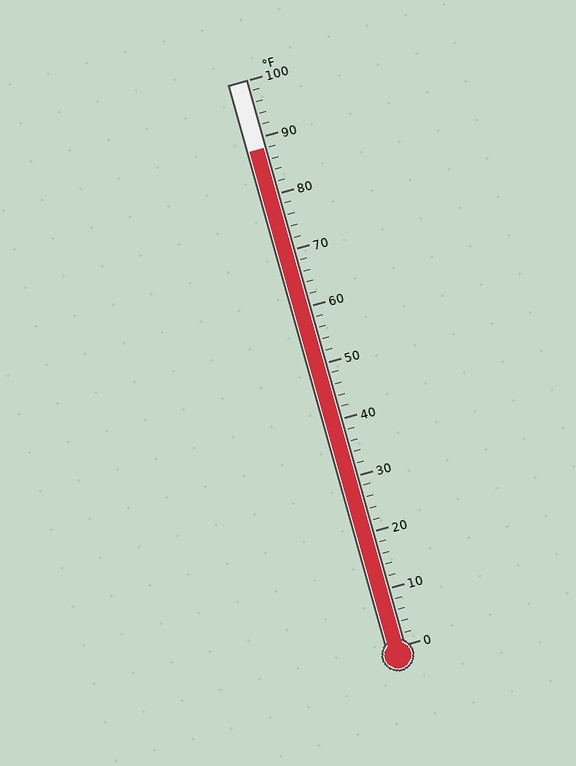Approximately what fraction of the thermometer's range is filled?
The thermometer is filled to approximately 90% of its range.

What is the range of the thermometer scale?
The thermometer scale ranges from 0°F to 100°F.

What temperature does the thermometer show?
The thermometer shows approximately 88°F.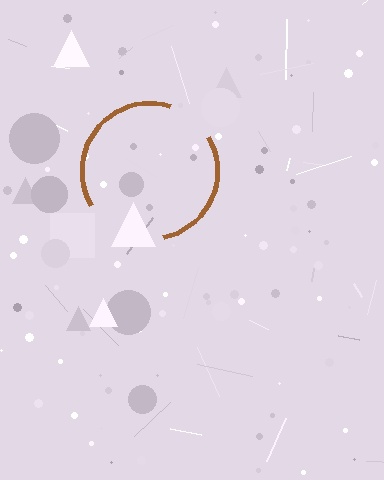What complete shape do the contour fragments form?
The contour fragments form a circle.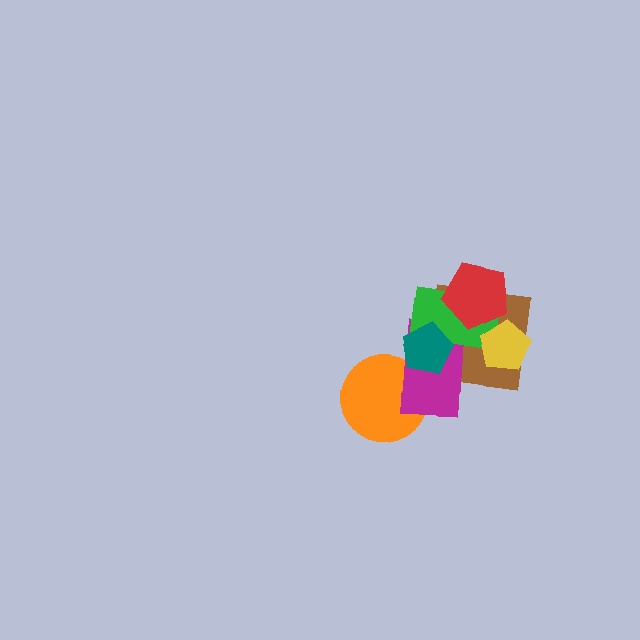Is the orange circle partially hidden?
Yes, it is partially covered by another shape.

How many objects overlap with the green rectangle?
5 objects overlap with the green rectangle.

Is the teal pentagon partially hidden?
No, no other shape covers it.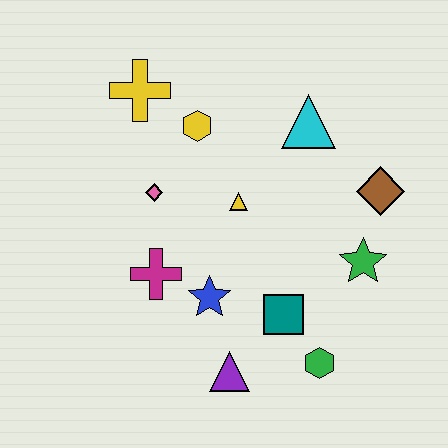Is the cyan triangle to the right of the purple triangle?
Yes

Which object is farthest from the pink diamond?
The green hexagon is farthest from the pink diamond.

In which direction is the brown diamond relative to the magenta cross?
The brown diamond is to the right of the magenta cross.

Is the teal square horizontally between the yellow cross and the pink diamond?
No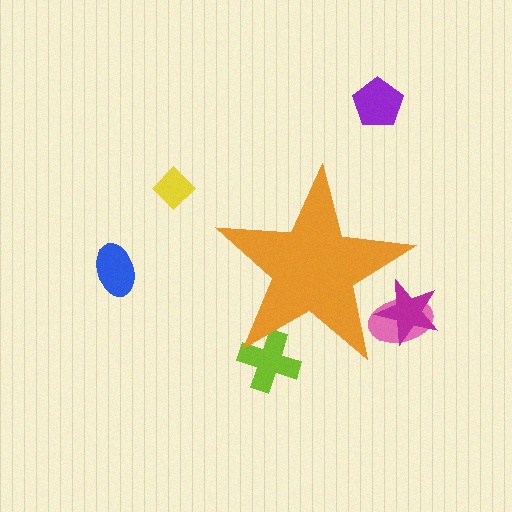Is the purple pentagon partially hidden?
No, the purple pentagon is fully visible.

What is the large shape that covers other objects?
An orange star.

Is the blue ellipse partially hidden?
No, the blue ellipse is fully visible.